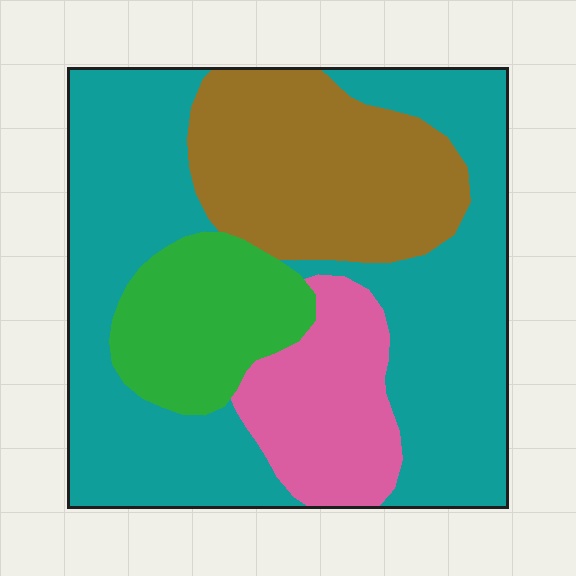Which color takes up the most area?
Teal, at roughly 50%.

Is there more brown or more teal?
Teal.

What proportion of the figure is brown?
Brown takes up about one fifth (1/5) of the figure.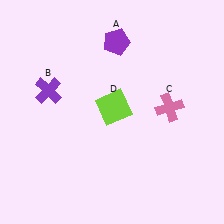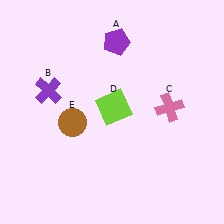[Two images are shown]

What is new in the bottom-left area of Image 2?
A brown circle (E) was added in the bottom-left area of Image 2.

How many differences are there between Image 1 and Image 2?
There is 1 difference between the two images.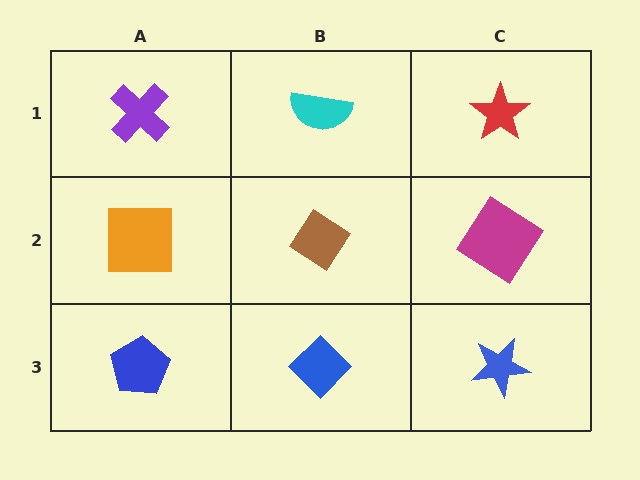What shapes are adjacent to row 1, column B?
A brown diamond (row 2, column B), a purple cross (row 1, column A), a red star (row 1, column C).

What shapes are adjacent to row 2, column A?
A purple cross (row 1, column A), a blue pentagon (row 3, column A), a brown diamond (row 2, column B).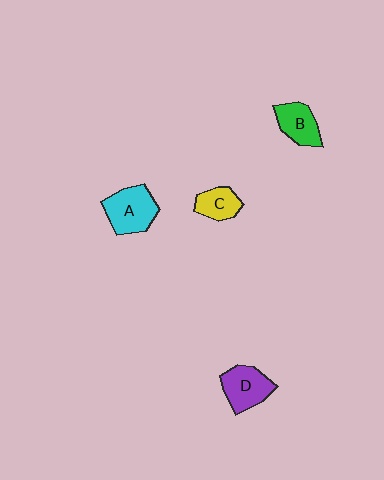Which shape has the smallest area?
Shape C (yellow).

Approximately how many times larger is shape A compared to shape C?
Approximately 1.6 times.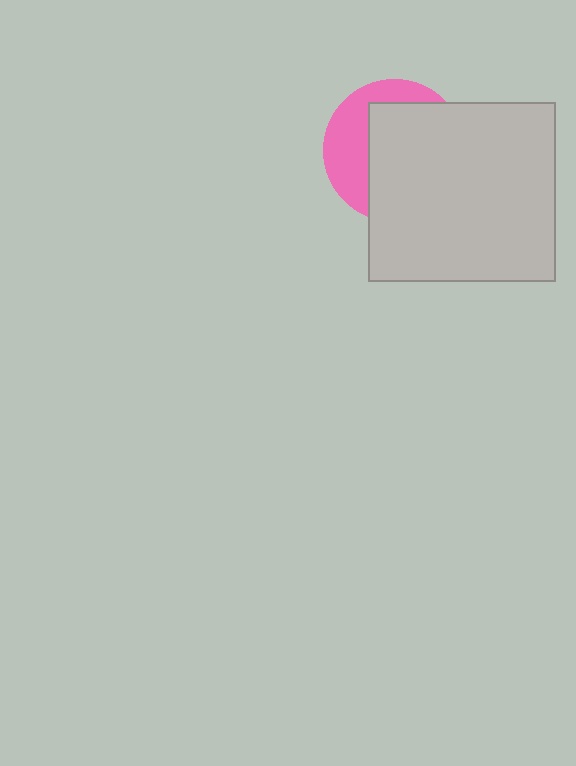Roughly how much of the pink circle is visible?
A small part of it is visible (roughly 35%).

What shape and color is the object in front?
The object in front is a light gray rectangle.